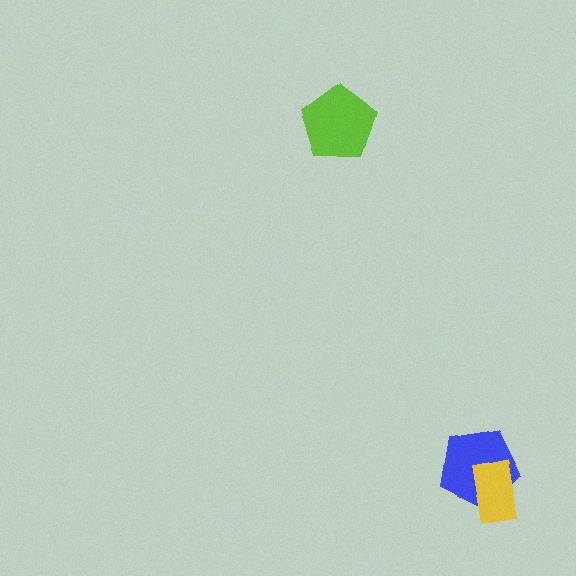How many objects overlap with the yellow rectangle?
1 object overlaps with the yellow rectangle.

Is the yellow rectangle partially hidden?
No, no other shape covers it.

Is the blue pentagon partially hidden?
Yes, it is partially covered by another shape.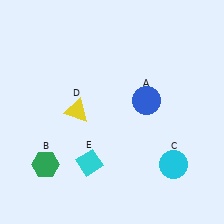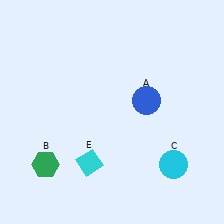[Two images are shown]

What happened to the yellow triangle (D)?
The yellow triangle (D) was removed in Image 2. It was in the top-left area of Image 1.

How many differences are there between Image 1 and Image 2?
There is 1 difference between the two images.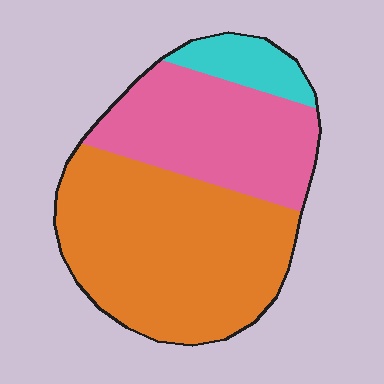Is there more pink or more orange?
Orange.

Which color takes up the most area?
Orange, at roughly 55%.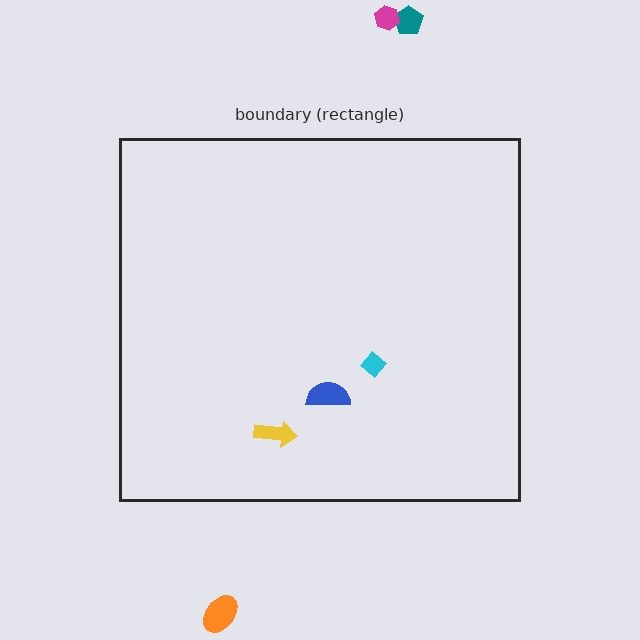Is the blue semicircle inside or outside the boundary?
Inside.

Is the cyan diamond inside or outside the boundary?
Inside.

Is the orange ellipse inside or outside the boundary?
Outside.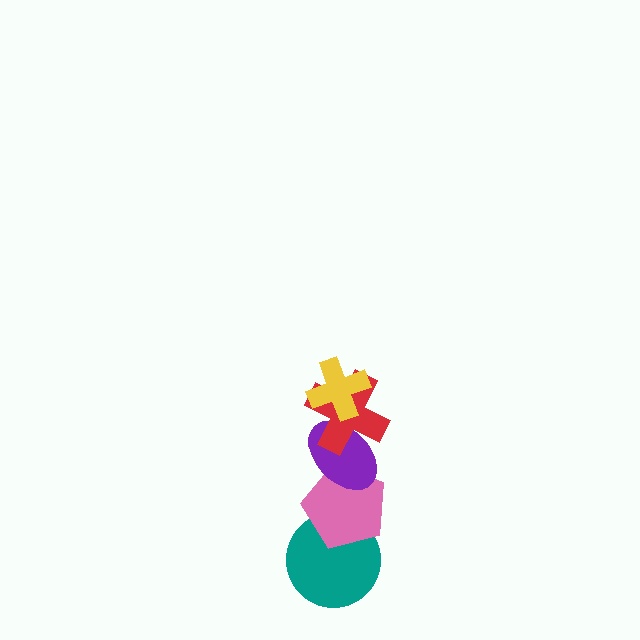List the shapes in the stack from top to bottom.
From top to bottom: the yellow cross, the red cross, the purple ellipse, the pink pentagon, the teal circle.